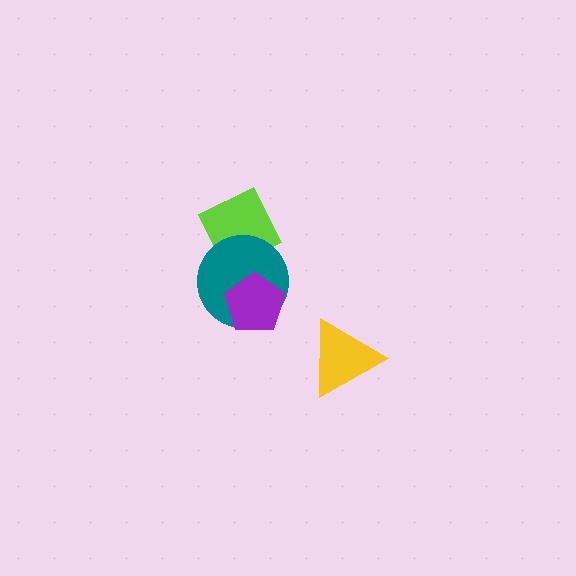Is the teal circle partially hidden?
Yes, it is partially covered by another shape.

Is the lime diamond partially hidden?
Yes, it is partially covered by another shape.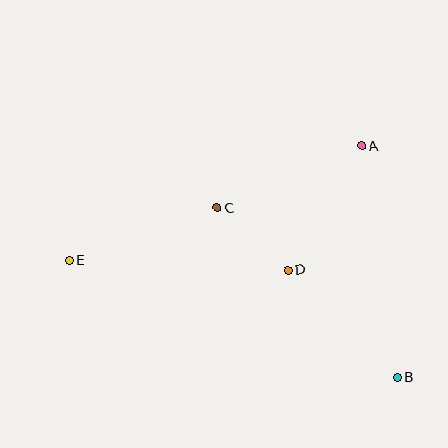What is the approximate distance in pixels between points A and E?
The distance between A and E is approximately 314 pixels.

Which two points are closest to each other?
Points C and D are closest to each other.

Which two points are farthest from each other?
Points B and E are farthest from each other.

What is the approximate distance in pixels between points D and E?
The distance between D and E is approximately 219 pixels.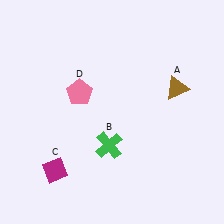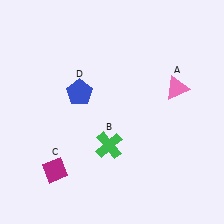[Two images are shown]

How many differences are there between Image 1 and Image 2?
There are 2 differences between the two images.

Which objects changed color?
A changed from brown to pink. D changed from pink to blue.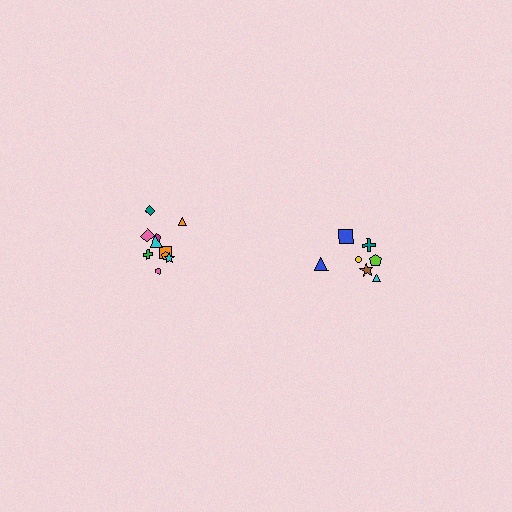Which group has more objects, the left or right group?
The left group.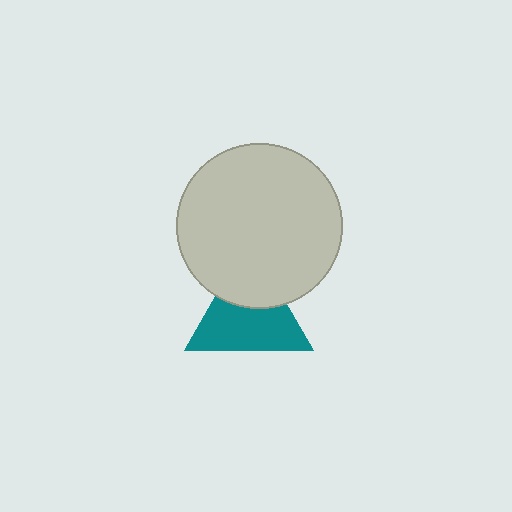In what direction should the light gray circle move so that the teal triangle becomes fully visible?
The light gray circle should move up. That is the shortest direction to clear the overlap and leave the teal triangle fully visible.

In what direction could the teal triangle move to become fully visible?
The teal triangle could move down. That would shift it out from behind the light gray circle entirely.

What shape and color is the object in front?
The object in front is a light gray circle.